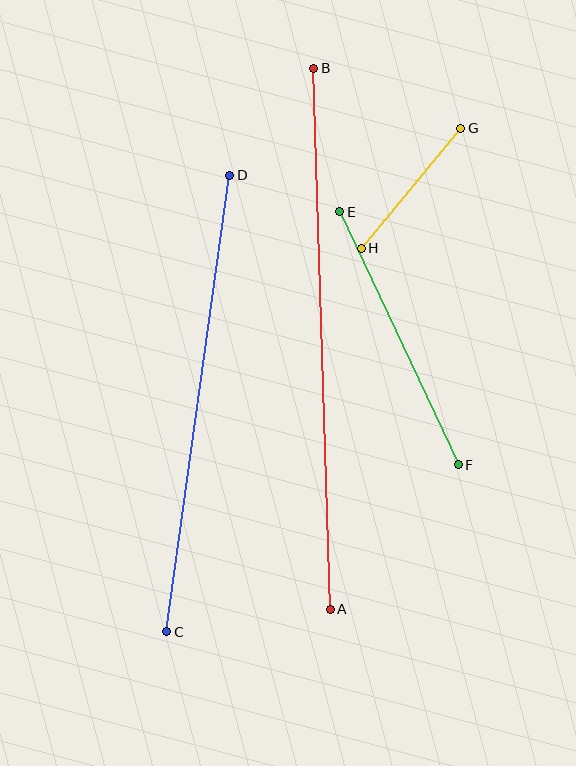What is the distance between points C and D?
The distance is approximately 461 pixels.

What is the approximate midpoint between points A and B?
The midpoint is at approximately (322, 339) pixels.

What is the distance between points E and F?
The distance is approximately 279 pixels.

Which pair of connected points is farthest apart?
Points A and B are farthest apart.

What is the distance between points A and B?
The distance is approximately 541 pixels.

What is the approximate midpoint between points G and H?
The midpoint is at approximately (411, 188) pixels.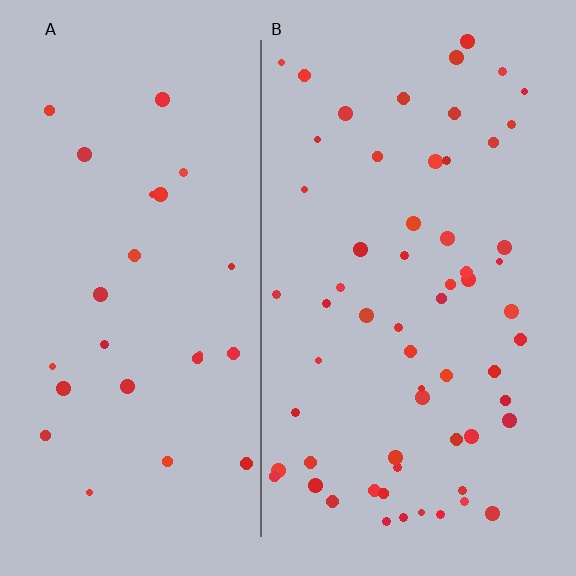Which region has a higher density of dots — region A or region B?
B (the right).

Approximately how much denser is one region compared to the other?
Approximately 2.4× — region B over region A.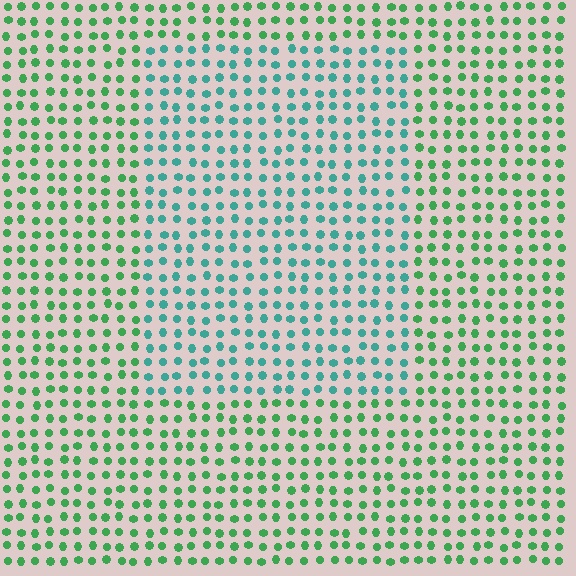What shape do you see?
I see a rectangle.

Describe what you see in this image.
The image is filled with small green elements in a uniform arrangement. A rectangle-shaped region is visible where the elements are tinted to a slightly different hue, forming a subtle color boundary.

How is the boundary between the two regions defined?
The boundary is defined purely by a slight shift in hue (about 40 degrees). Spacing, size, and orientation are identical on both sides.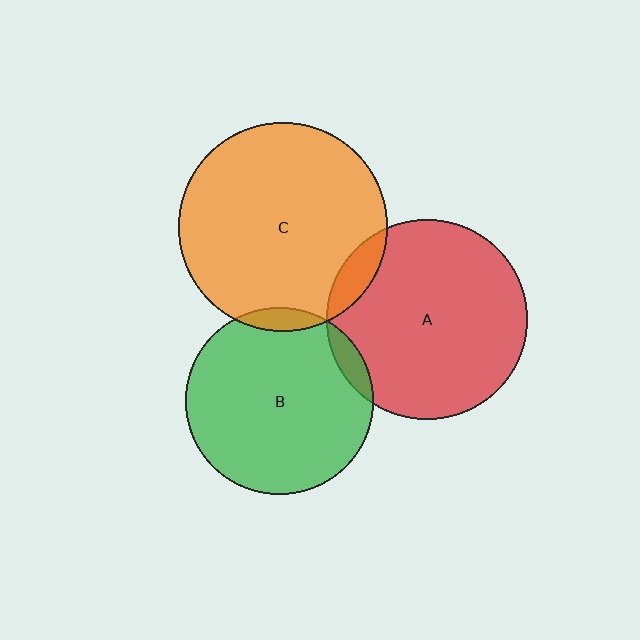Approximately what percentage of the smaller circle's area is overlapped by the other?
Approximately 10%.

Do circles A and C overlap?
Yes.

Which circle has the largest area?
Circle C (orange).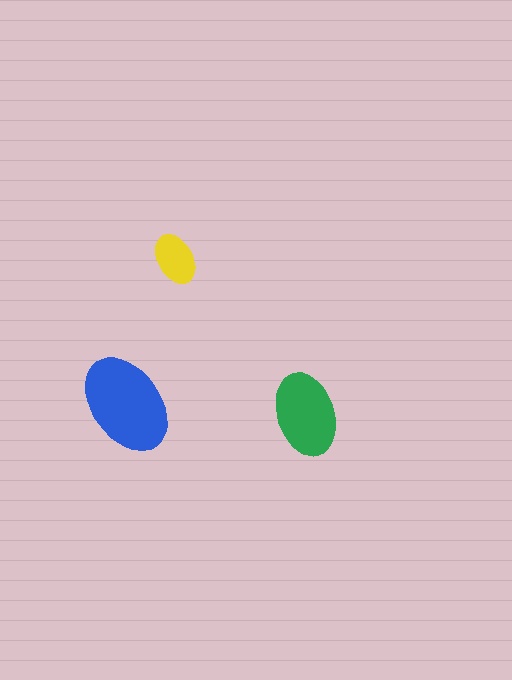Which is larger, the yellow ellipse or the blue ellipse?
The blue one.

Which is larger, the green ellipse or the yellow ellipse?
The green one.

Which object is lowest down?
The green ellipse is bottommost.